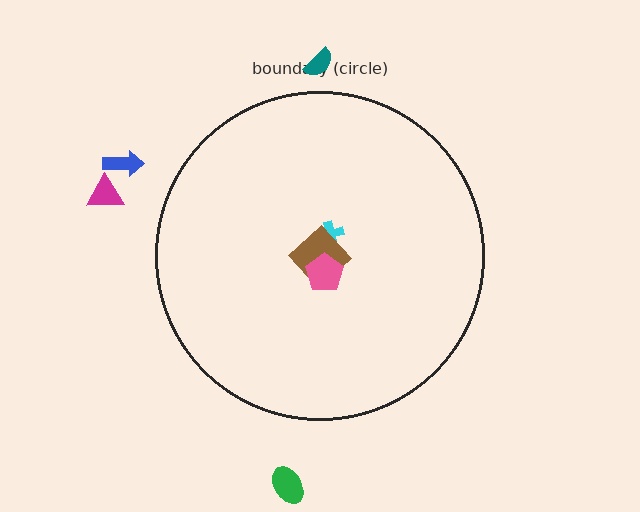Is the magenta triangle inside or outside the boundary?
Outside.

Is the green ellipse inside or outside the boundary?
Outside.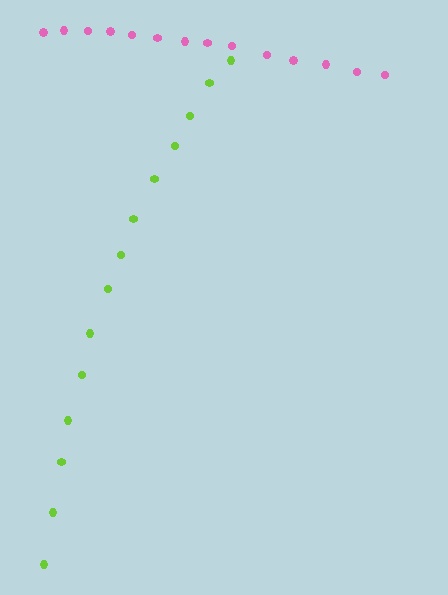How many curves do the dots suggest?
There are 2 distinct paths.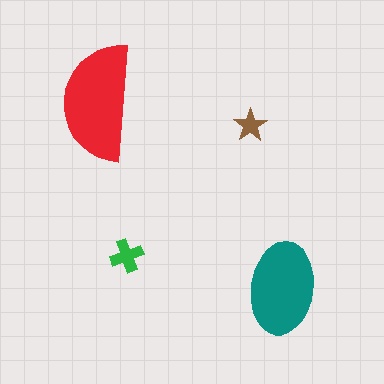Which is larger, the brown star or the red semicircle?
The red semicircle.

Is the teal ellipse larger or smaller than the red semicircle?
Smaller.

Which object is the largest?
The red semicircle.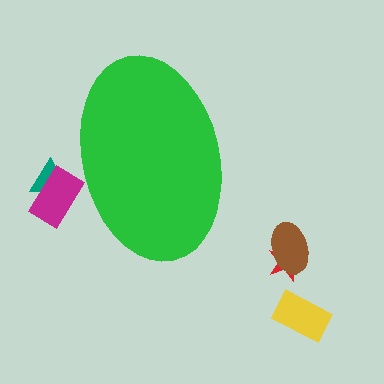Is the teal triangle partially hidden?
Yes, the teal triangle is partially hidden behind the green ellipse.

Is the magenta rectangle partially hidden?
Yes, the magenta rectangle is partially hidden behind the green ellipse.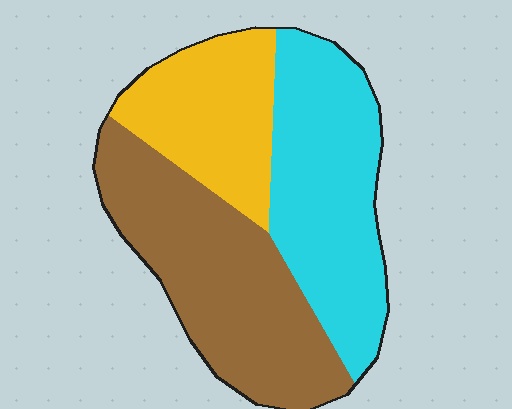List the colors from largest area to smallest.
From largest to smallest: brown, cyan, yellow.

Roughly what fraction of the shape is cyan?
Cyan takes up between a quarter and a half of the shape.